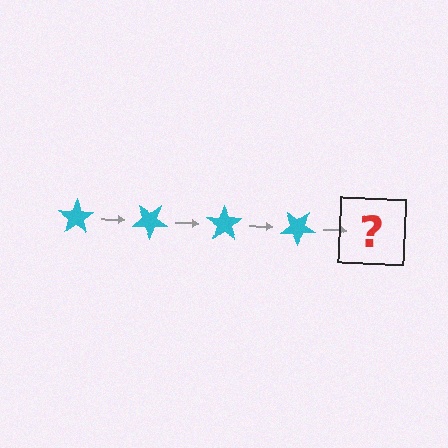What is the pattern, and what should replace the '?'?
The pattern is that the star rotates 35 degrees each step. The '?' should be a cyan star rotated 140 degrees.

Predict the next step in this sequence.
The next step is a cyan star rotated 140 degrees.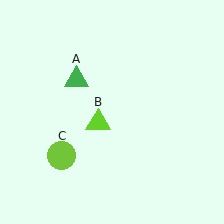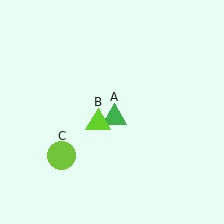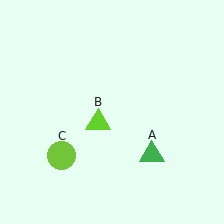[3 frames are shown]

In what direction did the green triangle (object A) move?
The green triangle (object A) moved down and to the right.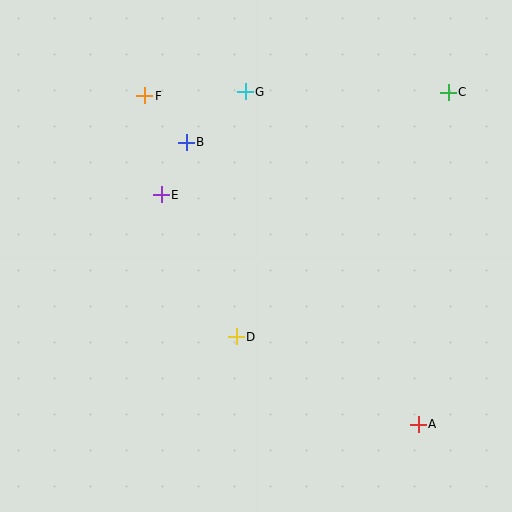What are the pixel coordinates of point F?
Point F is at (145, 96).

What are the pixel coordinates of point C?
Point C is at (448, 92).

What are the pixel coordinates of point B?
Point B is at (186, 142).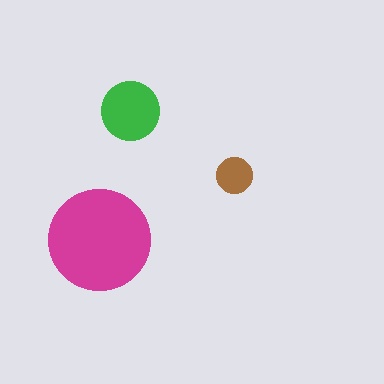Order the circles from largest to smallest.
the magenta one, the green one, the brown one.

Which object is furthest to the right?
The brown circle is rightmost.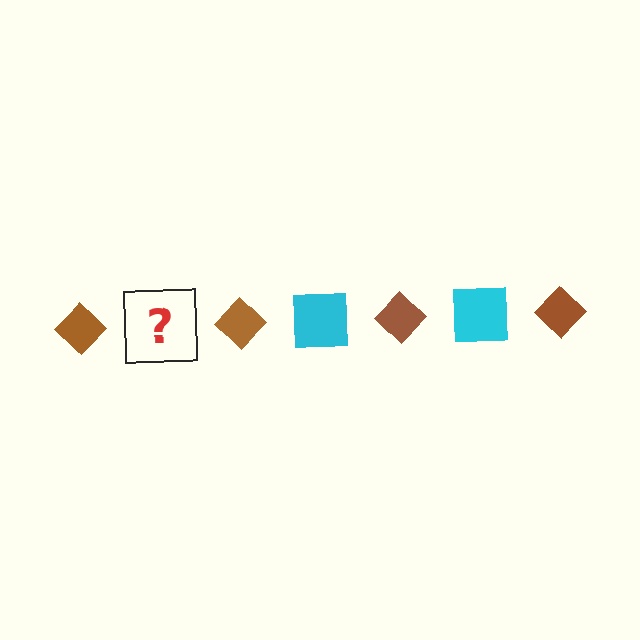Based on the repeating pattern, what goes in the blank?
The blank should be a cyan square.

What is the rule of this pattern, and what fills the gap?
The rule is that the pattern alternates between brown diamond and cyan square. The gap should be filled with a cyan square.